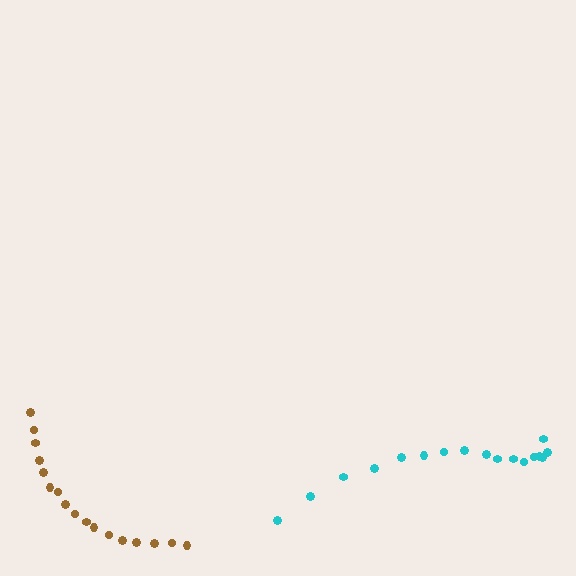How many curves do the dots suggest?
There are 2 distinct paths.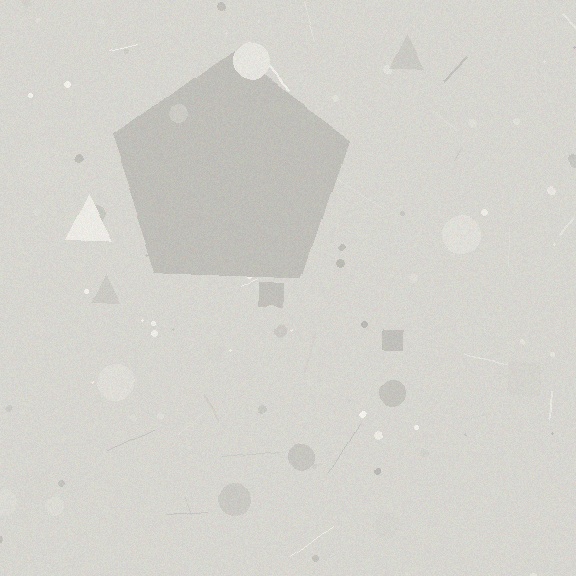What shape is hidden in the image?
A pentagon is hidden in the image.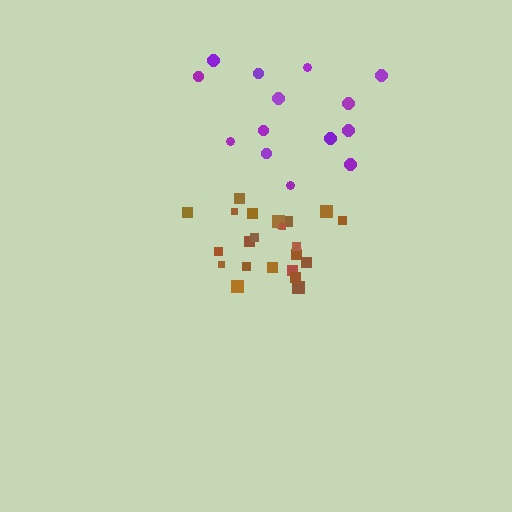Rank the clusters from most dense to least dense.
brown, purple.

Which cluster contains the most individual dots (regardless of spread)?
Brown (23).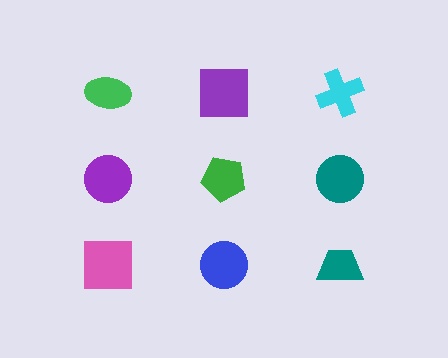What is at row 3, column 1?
A pink square.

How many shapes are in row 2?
3 shapes.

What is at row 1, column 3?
A cyan cross.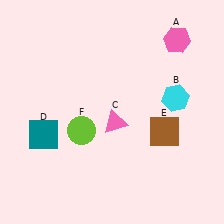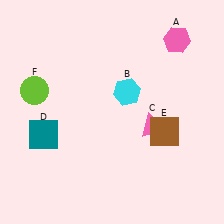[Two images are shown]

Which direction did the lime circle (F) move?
The lime circle (F) moved left.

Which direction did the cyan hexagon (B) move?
The cyan hexagon (B) moved left.